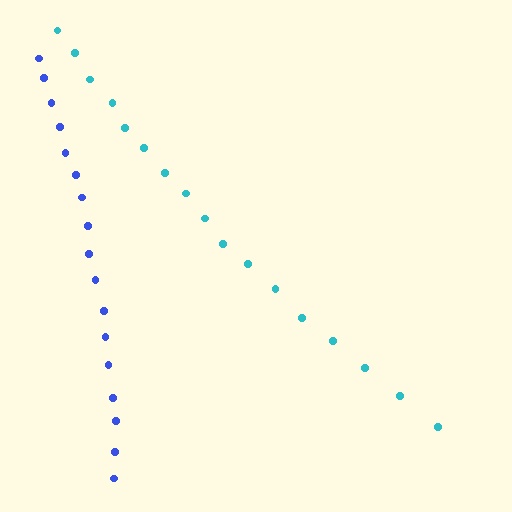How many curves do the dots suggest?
There are 2 distinct paths.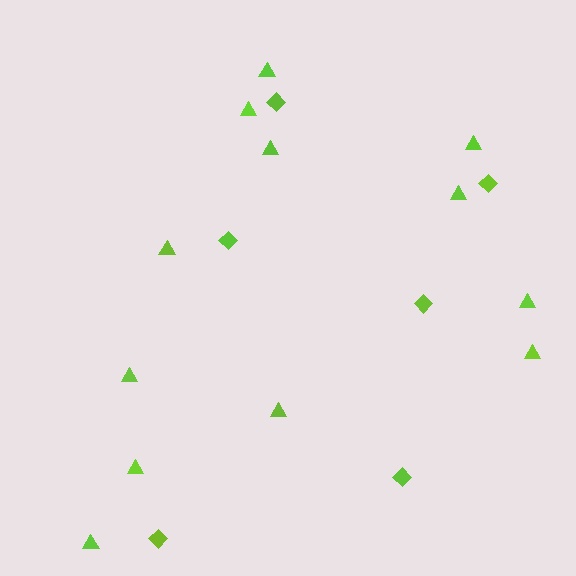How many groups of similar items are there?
There are 2 groups: one group of triangles (12) and one group of diamonds (6).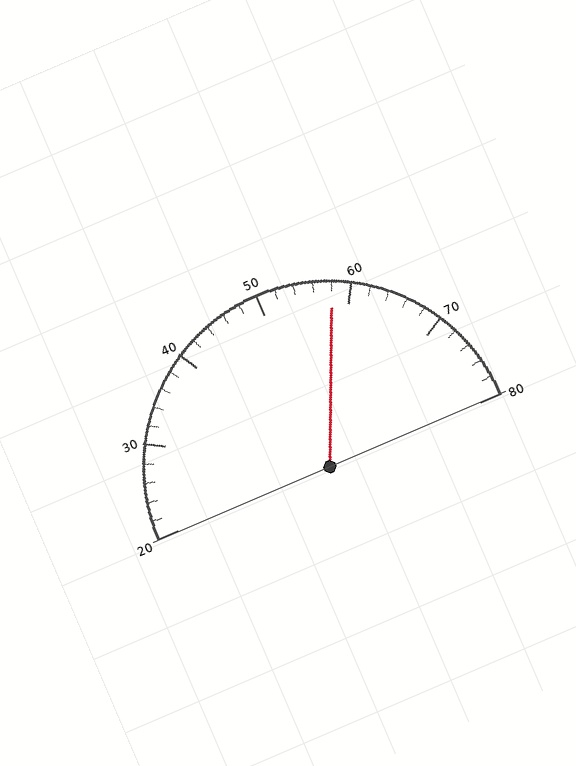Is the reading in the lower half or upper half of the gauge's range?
The reading is in the upper half of the range (20 to 80).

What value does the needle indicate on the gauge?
The needle indicates approximately 58.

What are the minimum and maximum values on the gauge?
The gauge ranges from 20 to 80.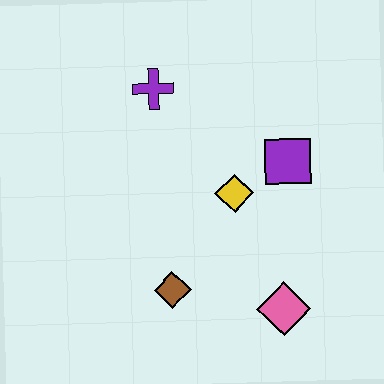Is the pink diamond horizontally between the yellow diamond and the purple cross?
No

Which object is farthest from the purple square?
The brown diamond is farthest from the purple square.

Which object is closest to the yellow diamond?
The purple square is closest to the yellow diamond.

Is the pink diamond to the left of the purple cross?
No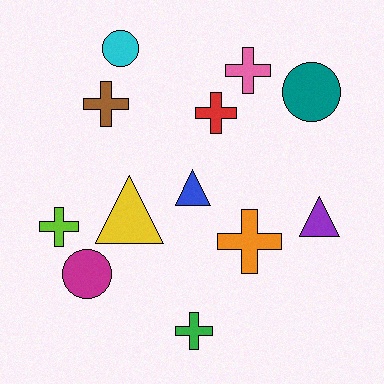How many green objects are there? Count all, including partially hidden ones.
There is 1 green object.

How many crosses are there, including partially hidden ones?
There are 6 crosses.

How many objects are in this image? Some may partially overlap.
There are 12 objects.